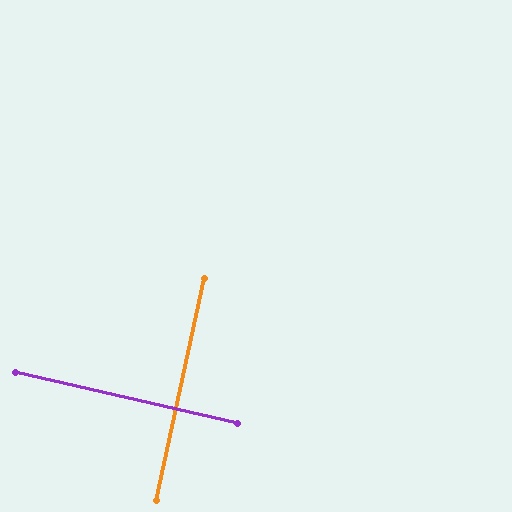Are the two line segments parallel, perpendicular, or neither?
Perpendicular — they meet at approximately 89°.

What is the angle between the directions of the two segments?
Approximately 89 degrees.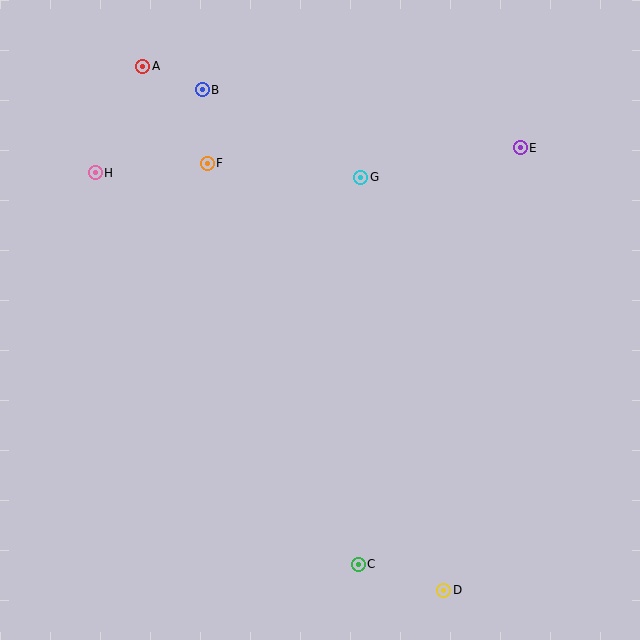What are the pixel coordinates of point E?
Point E is at (520, 148).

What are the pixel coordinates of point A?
Point A is at (143, 66).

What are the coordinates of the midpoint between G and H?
The midpoint between G and H is at (228, 175).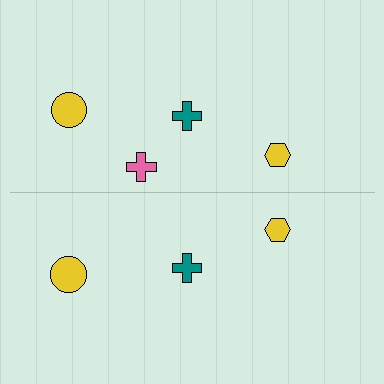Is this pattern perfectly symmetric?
No, the pattern is not perfectly symmetric. A pink cross is missing from the bottom side.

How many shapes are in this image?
There are 7 shapes in this image.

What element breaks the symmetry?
A pink cross is missing from the bottom side.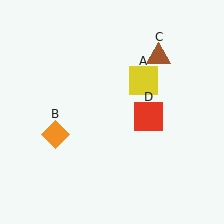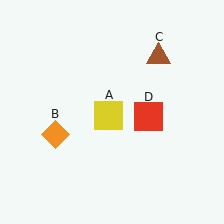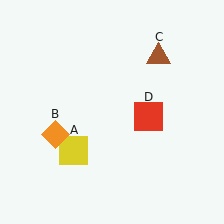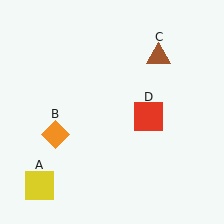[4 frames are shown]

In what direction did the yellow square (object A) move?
The yellow square (object A) moved down and to the left.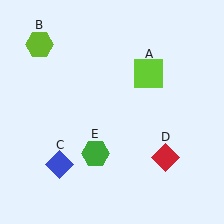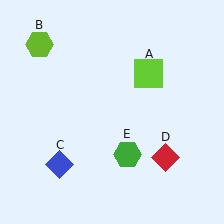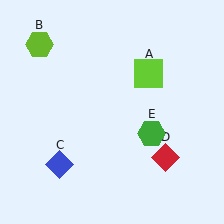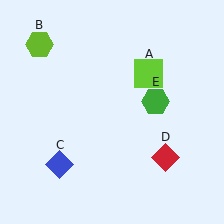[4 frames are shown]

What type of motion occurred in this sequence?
The green hexagon (object E) rotated counterclockwise around the center of the scene.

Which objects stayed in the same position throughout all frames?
Lime square (object A) and lime hexagon (object B) and blue diamond (object C) and red diamond (object D) remained stationary.